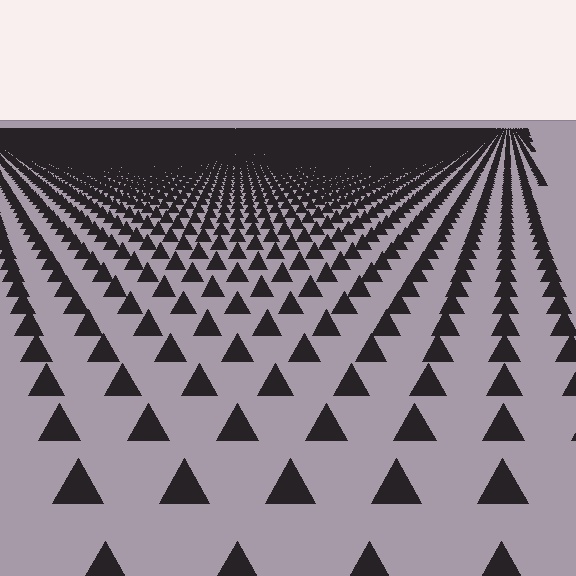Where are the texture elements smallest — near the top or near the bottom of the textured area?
Near the top.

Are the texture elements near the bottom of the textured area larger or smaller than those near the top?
Larger. Near the bottom, elements are closer to the viewer and appear at a bigger on-screen size.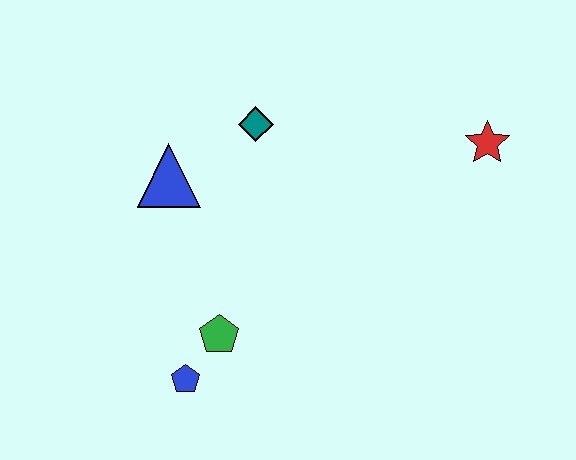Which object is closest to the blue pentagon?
The green pentagon is closest to the blue pentagon.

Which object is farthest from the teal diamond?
The blue pentagon is farthest from the teal diamond.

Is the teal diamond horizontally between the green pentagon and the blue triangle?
No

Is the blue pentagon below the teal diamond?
Yes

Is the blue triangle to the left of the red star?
Yes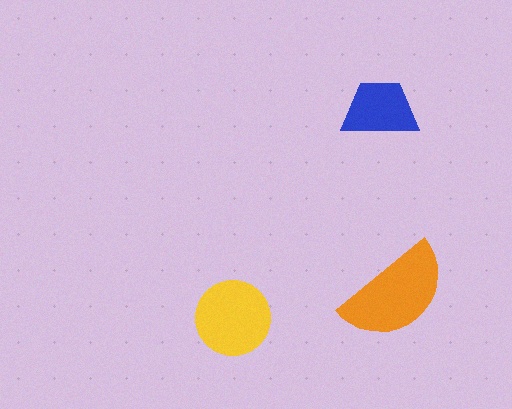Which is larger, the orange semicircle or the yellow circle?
The orange semicircle.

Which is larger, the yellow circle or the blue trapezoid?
The yellow circle.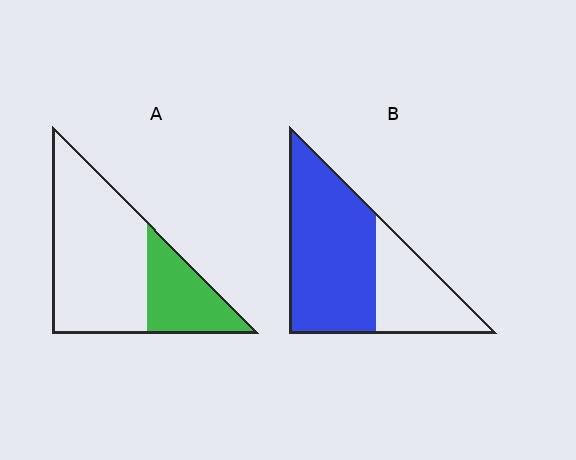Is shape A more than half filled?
No.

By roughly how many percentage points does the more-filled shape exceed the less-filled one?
By roughly 35 percentage points (B over A).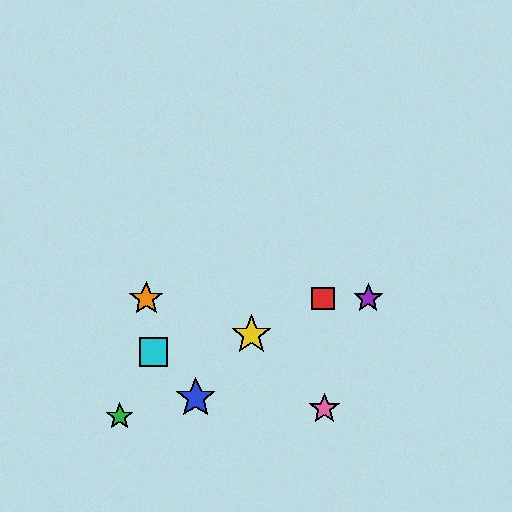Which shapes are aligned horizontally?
The red square, the purple star, the orange star are aligned horizontally.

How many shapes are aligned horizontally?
3 shapes (the red square, the purple star, the orange star) are aligned horizontally.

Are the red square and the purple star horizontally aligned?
Yes, both are at y≈298.